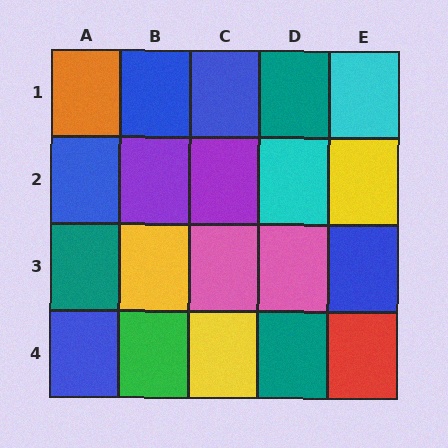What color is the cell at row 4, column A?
Blue.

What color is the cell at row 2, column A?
Blue.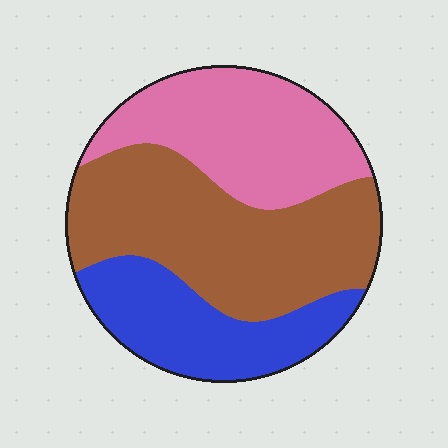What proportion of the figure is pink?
Pink covers 31% of the figure.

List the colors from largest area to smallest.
From largest to smallest: brown, pink, blue.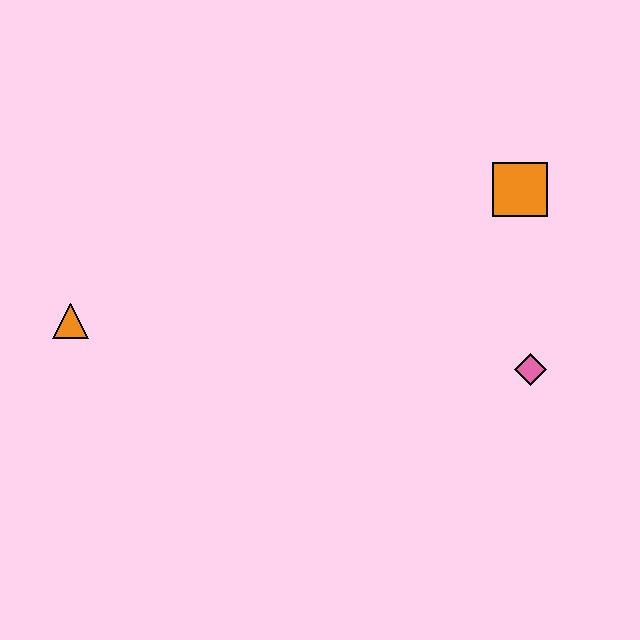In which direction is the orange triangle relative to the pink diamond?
The orange triangle is to the left of the pink diamond.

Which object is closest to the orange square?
The pink diamond is closest to the orange square.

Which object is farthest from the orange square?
The orange triangle is farthest from the orange square.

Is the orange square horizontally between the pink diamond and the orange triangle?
Yes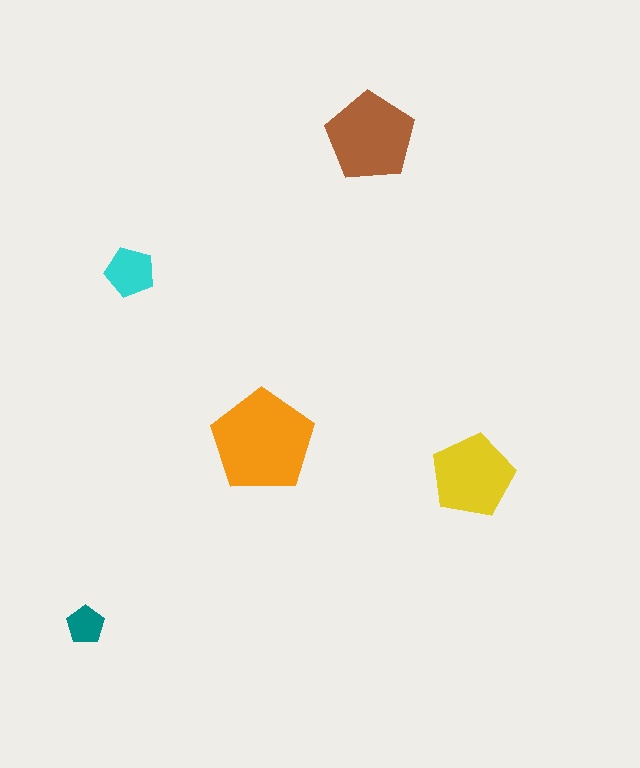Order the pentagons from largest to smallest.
the orange one, the brown one, the yellow one, the cyan one, the teal one.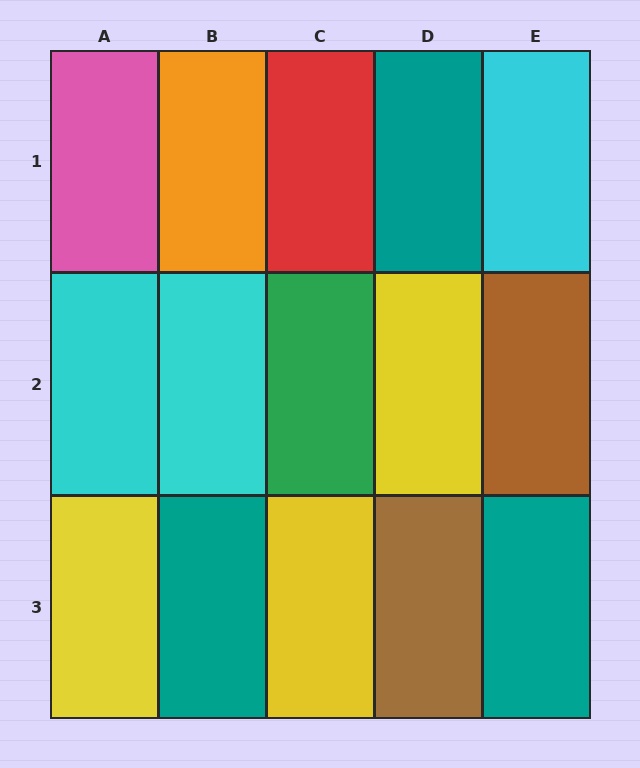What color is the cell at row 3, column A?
Yellow.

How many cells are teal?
3 cells are teal.